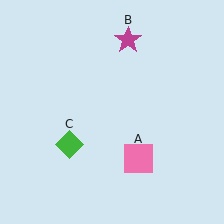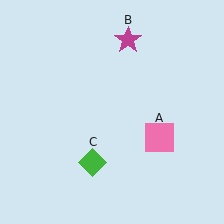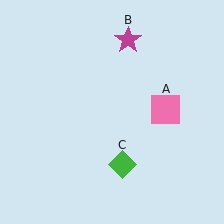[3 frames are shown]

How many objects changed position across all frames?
2 objects changed position: pink square (object A), green diamond (object C).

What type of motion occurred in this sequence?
The pink square (object A), green diamond (object C) rotated counterclockwise around the center of the scene.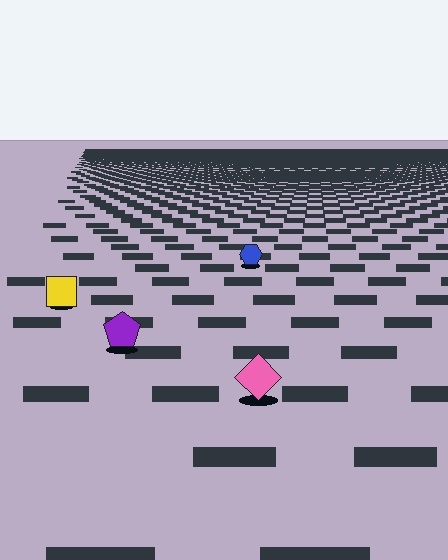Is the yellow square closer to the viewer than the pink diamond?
No. The pink diamond is closer — you can tell from the texture gradient: the ground texture is coarser near it.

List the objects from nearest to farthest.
From nearest to farthest: the pink diamond, the purple pentagon, the yellow square, the blue hexagon.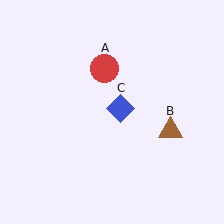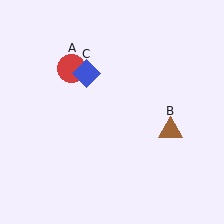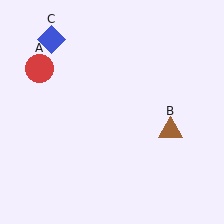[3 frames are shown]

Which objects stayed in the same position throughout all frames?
Brown triangle (object B) remained stationary.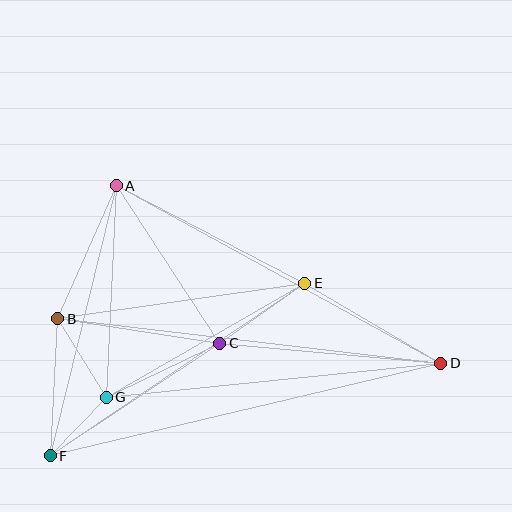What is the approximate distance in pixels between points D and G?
The distance between D and G is approximately 336 pixels.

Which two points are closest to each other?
Points F and G are closest to each other.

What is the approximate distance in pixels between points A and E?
The distance between A and E is approximately 212 pixels.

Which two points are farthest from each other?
Points D and F are farthest from each other.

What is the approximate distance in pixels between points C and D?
The distance between C and D is approximately 222 pixels.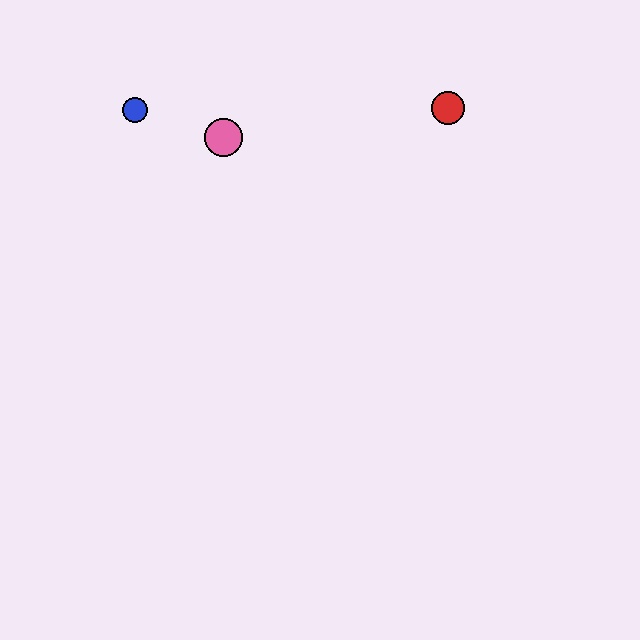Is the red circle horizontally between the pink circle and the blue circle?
No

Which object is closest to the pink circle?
The blue circle is closest to the pink circle.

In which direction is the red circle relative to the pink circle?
The red circle is to the right of the pink circle.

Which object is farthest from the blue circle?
The red circle is farthest from the blue circle.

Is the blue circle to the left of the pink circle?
Yes